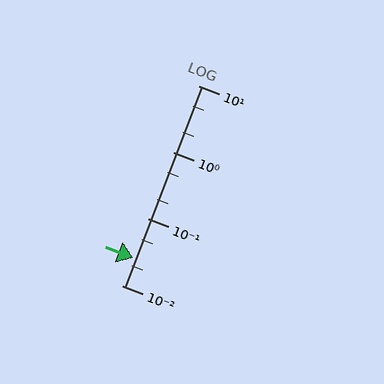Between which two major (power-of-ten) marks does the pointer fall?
The pointer is between 0.01 and 0.1.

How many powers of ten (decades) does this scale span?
The scale spans 3 decades, from 0.01 to 10.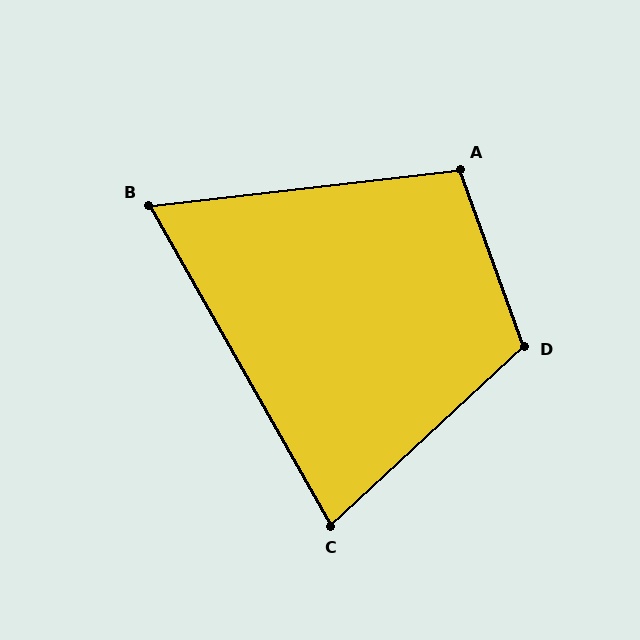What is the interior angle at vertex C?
Approximately 77 degrees (acute).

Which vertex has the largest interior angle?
D, at approximately 113 degrees.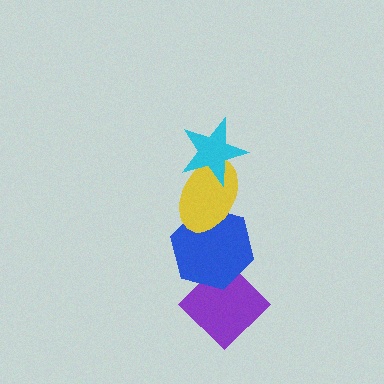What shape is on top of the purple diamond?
The blue hexagon is on top of the purple diamond.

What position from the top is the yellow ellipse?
The yellow ellipse is 2nd from the top.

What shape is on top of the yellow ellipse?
The cyan star is on top of the yellow ellipse.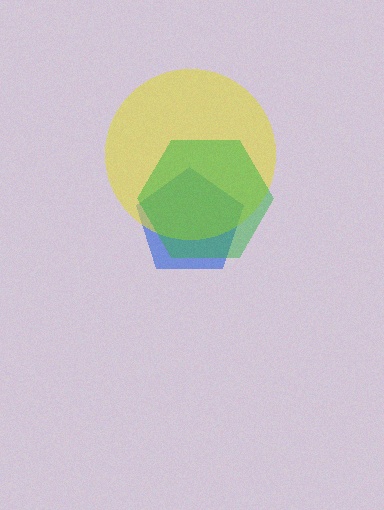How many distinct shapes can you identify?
There are 3 distinct shapes: a blue pentagon, a yellow circle, a green hexagon.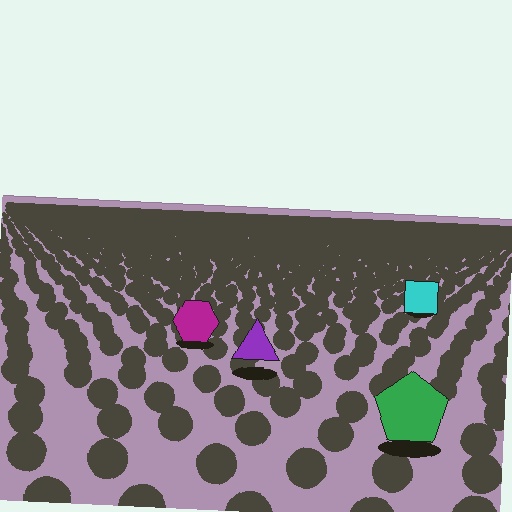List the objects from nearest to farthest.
From nearest to farthest: the green pentagon, the purple triangle, the magenta hexagon, the cyan square.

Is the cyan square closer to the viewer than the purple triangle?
No. The purple triangle is closer — you can tell from the texture gradient: the ground texture is coarser near it.